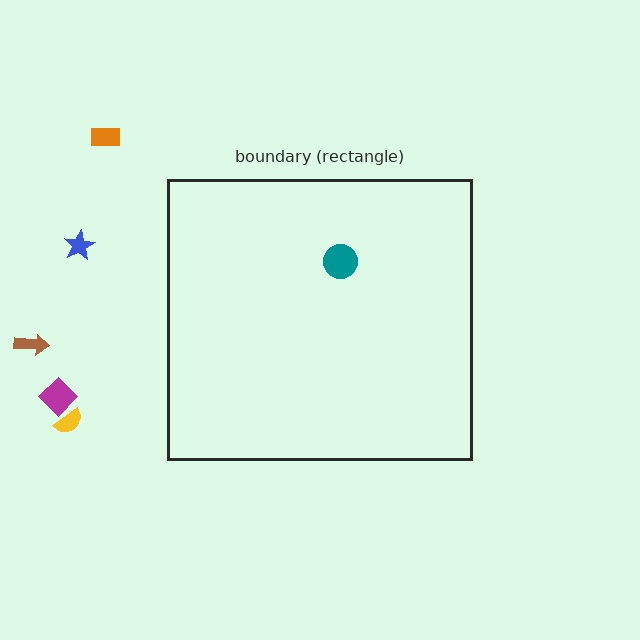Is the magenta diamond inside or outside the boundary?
Outside.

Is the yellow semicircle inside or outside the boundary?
Outside.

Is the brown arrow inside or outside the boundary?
Outside.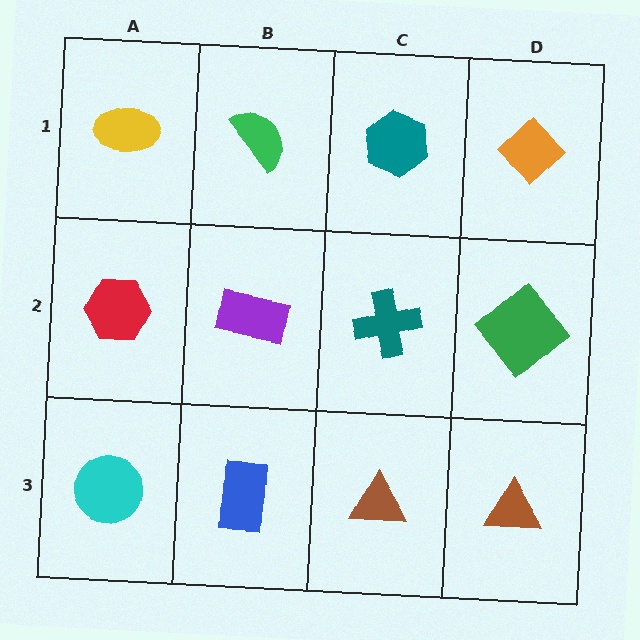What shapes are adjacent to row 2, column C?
A teal hexagon (row 1, column C), a brown triangle (row 3, column C), a purple rectangle (row 2, column B), a green diamond (row 2, column D).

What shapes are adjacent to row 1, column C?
A teal cross (row 2, column C), a green semicircle (row 1, column B), an orange diamond (row 1, column D).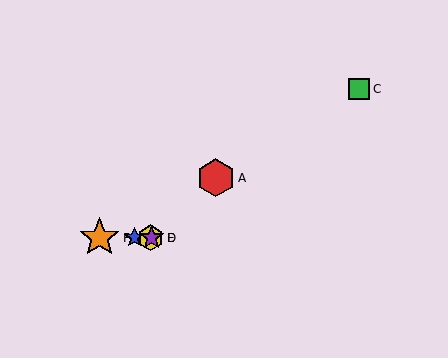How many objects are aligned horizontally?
4 objects (B, D, E, F) are aligned horizontally.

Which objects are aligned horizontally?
Objects B, D, E, F are aligned horizontally.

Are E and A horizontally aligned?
No, E is at y≈238 and A is at y≈178.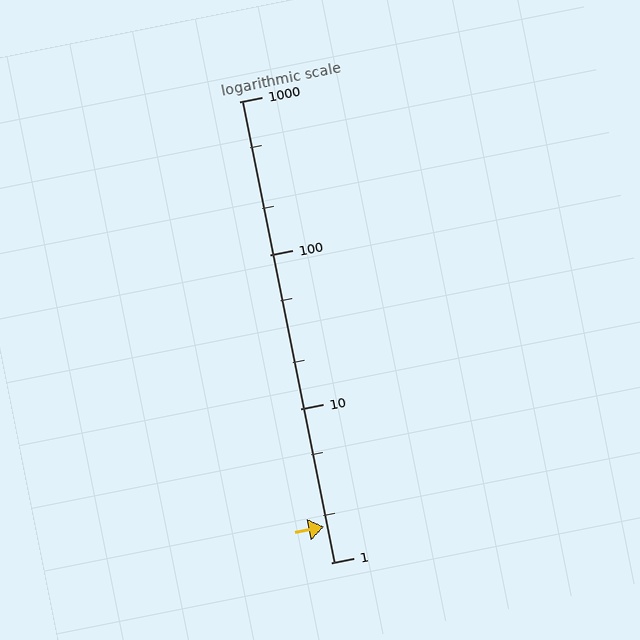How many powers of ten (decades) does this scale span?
The scale spans 3 decades, from 1 to 1000.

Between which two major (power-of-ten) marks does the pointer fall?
The pointer is between 1 and 10.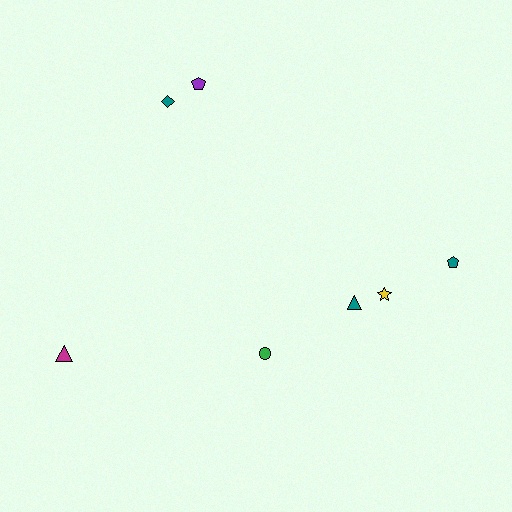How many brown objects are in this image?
There are no brown objects.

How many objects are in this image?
There are 7 objects.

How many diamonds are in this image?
There is 1 diamond.